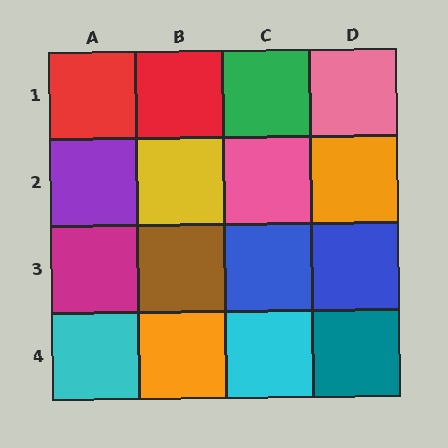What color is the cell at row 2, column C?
Pink.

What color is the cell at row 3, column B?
Brown.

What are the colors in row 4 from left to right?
Cyan, orange, cyan, teal.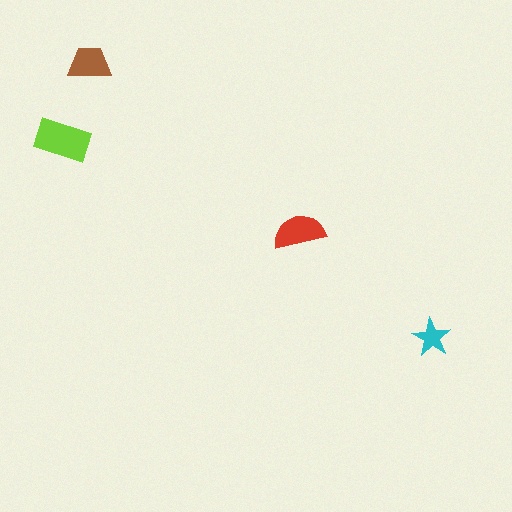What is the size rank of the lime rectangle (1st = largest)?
1st.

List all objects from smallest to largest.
The cyan star, the brown trapezoid, the red semicircle, the lime rectangle.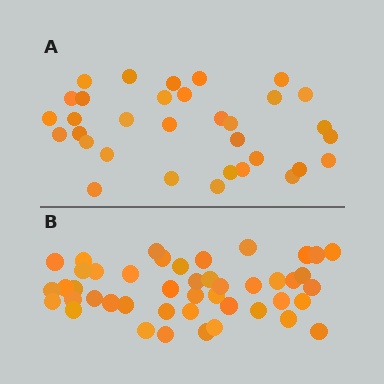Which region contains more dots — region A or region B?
Region B (the bottom region) has more dots.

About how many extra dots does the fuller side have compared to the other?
Region B has roughly 12 or so more dots than region A.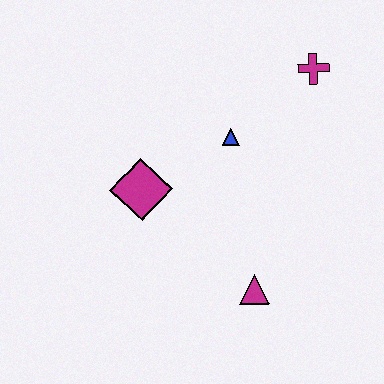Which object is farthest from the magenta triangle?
The magenta cross is farthest from the magenta triangle.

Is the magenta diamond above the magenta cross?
No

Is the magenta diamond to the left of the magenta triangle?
Yes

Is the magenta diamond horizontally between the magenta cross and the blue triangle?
No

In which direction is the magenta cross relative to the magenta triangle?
The magenta cross is above the magenta triangle.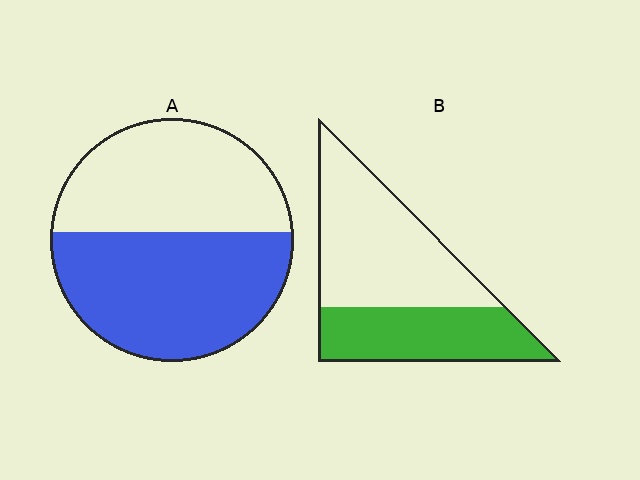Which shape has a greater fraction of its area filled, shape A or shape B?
Shape A.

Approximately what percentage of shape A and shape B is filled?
A is approximately 55% and B is approximately 40%.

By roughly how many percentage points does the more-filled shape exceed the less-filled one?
By roughly 15 percentage points (A over B).